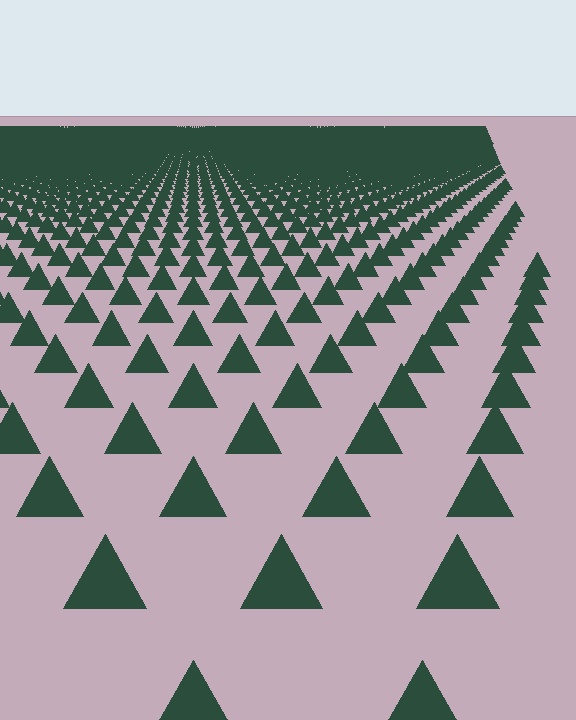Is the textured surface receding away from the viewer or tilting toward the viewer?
The surface is receding away from the viewer. Texture elements get smaller and denser toward the top.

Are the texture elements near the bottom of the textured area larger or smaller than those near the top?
Larger. Near the bottom, elements are closer to the viewer and appear at a bigger on-screen size.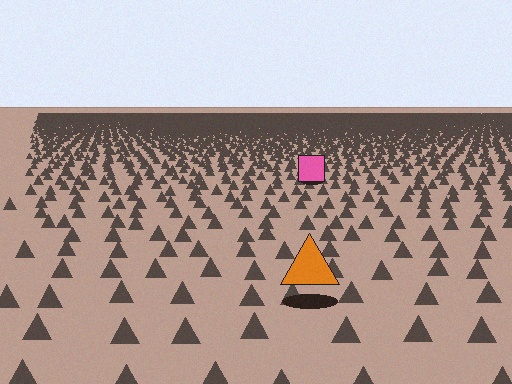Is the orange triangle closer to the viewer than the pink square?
Yes. The orange triangle is closer — you can tell from the texture gradient: the ground texture is coarser near it.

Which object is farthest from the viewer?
The pink square is farthest from the viewer. It appears smaller and the ground texture around it is denser.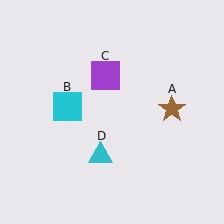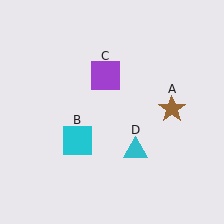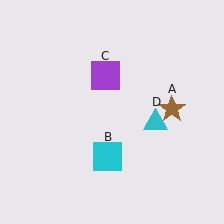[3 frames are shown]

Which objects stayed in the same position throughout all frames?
Brown star (object A) and purple square (object C) remained stationary.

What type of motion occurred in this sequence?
The cyan square (object B), cyan triangle (object D) rotated counterclockwise around the center of the scene.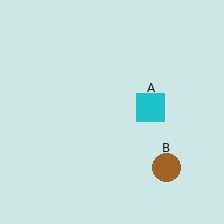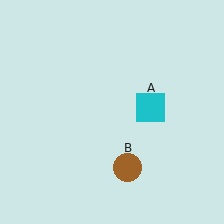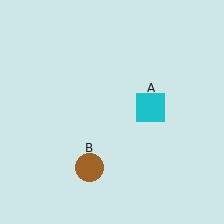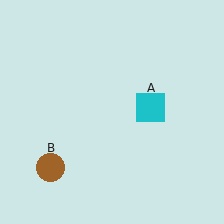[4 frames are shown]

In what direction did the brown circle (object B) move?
The brown circle (object B) moved left.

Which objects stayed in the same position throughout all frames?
Cyan square (object A) remained stationary.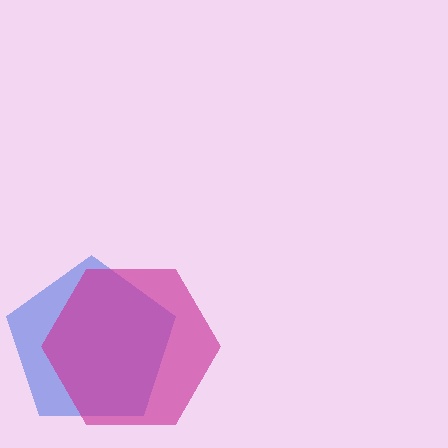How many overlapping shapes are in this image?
There are 2 overlapping shapes in the image.